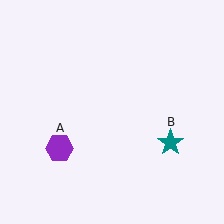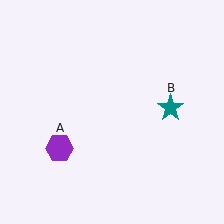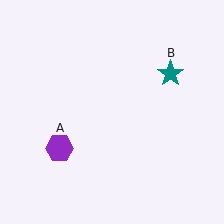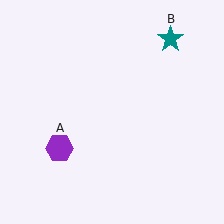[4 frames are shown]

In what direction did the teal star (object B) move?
The teal star (object B) moved up.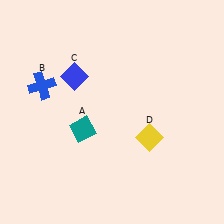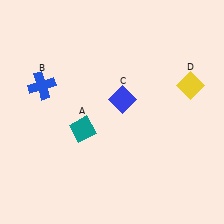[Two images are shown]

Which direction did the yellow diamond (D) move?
The yellow diamond (D) moved up.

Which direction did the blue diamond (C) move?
The blue diamond (C) moved right.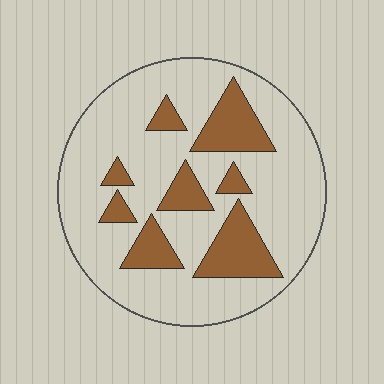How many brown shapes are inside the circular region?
8.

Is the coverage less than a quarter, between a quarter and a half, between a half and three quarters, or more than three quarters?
Less than a quarter.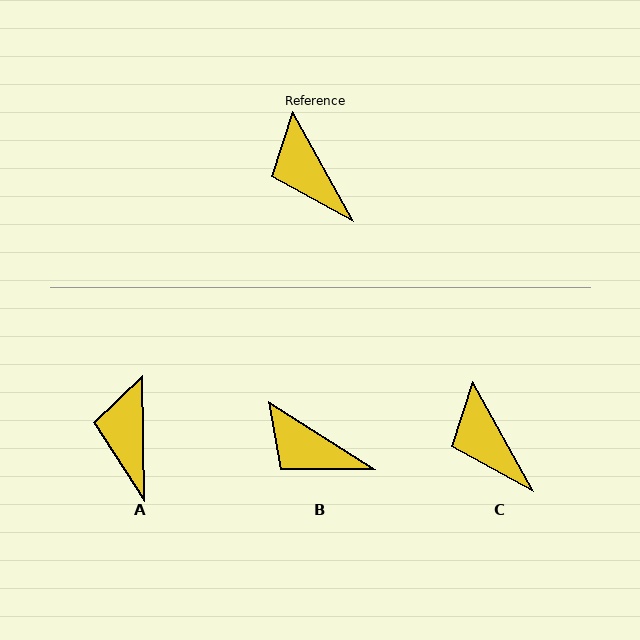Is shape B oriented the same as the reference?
No, it is off by about 29 degrees.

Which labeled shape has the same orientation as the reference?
C.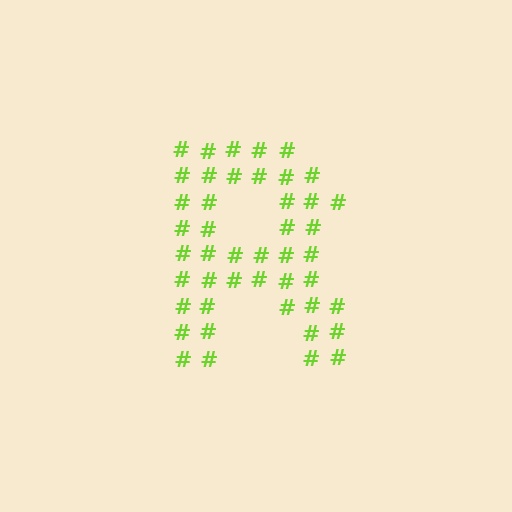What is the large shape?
The large shape is the letter R.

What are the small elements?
The small elements are hash symbols.